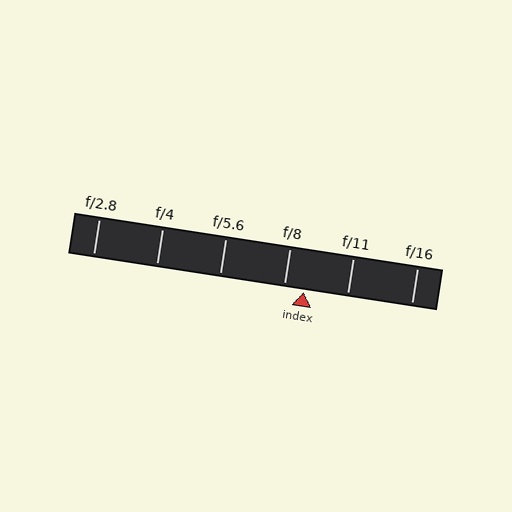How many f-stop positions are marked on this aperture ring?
There are 6 f-stop positions marked.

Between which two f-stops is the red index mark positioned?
The index mark is between f/8 and f/11.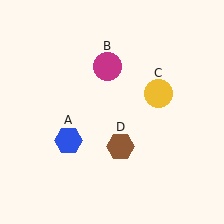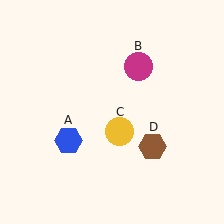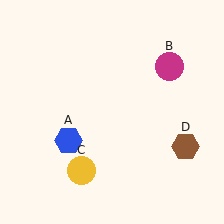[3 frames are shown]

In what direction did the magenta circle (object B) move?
The magenta circle (object B) moved right.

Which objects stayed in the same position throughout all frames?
Blue hexagon (object A) remained stationary.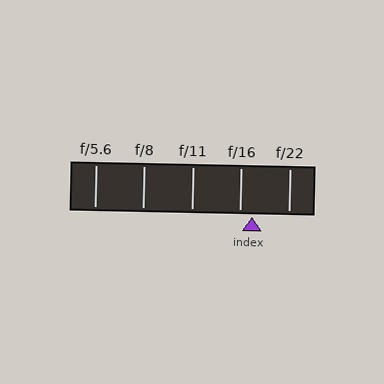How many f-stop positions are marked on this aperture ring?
There are 5 f-stop positions marked.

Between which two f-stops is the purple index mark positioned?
The index mark is between f/16 and f/22.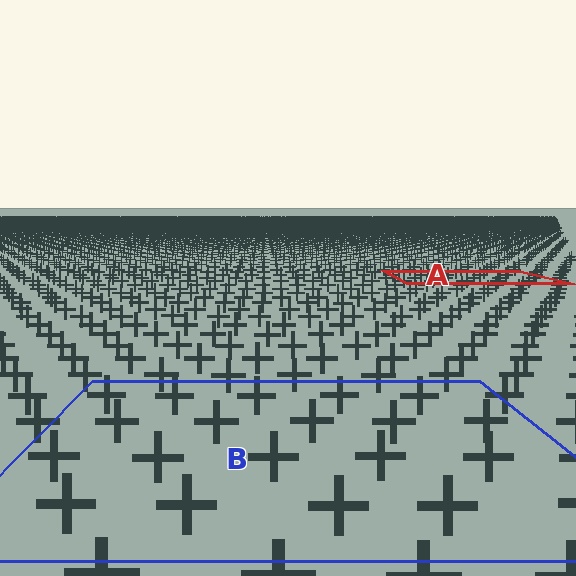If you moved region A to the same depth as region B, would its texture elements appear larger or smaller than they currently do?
They would appear larger. At a closer depth, the same texture elements are projected at a bigger on-screen size.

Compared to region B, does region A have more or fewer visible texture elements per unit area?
Region A has more texture elements per unit area — they are packed more densely because it is farther away.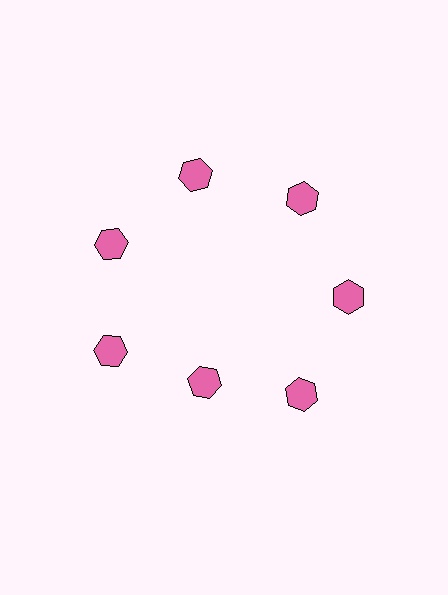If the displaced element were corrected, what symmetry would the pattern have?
It would have 7-fold rotational symmetry — the pattern would map onto itself every 51 degrees.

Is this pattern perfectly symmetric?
No. The 7 pink hexagons are arranged in a ring, but one element near the 6 o'clock position is pulled inward toward the center, breaking the 7-fold rotational symmetry.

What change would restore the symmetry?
The symmetry would be restored by moving it outward, back onto the ring so that all 7 hexagons sit at equal angles and equal distance from the center.